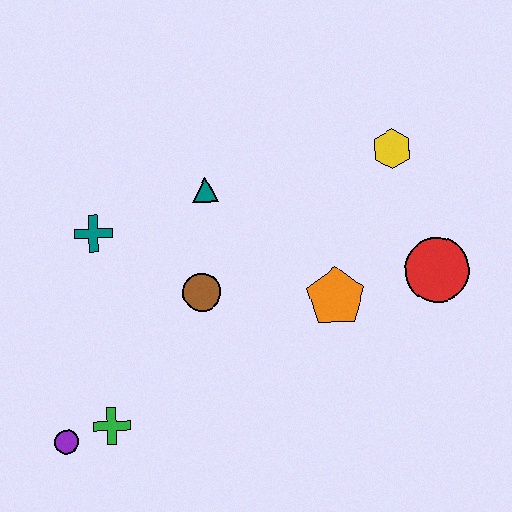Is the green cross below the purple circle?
No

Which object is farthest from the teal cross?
The red circle is farthest from the teal cross.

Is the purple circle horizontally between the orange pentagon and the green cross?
No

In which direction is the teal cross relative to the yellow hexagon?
The teal cross is to the left of the yellow hexagon.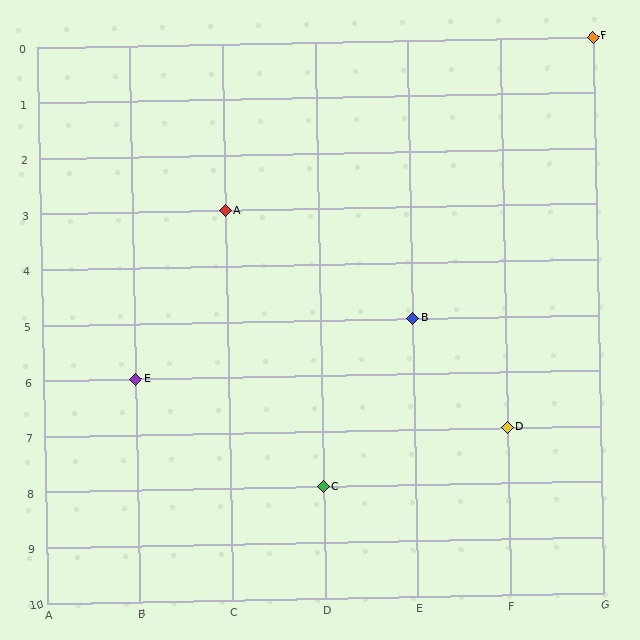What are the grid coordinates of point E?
Point E is at grid coordinates (B, 6).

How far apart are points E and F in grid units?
Points E and F are 5 columns and 6 rows apart (about 7.8 grid units diagonally).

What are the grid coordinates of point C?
Point C is at grid coordinates (D, 8).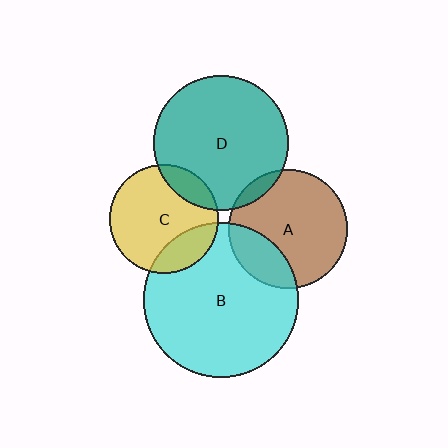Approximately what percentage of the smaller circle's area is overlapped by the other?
Approximately 25%.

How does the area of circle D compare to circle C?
Approximately 1.5 times.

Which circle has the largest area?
Circle B (cyan).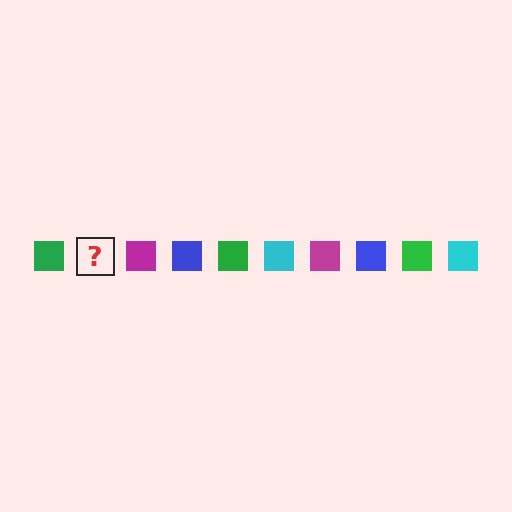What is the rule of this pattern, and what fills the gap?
The rule is that the pattern cycles through green, cyan, magenta, blue squares. The gap should be filled with a cyan square.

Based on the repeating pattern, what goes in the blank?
The blank should be a cyan square.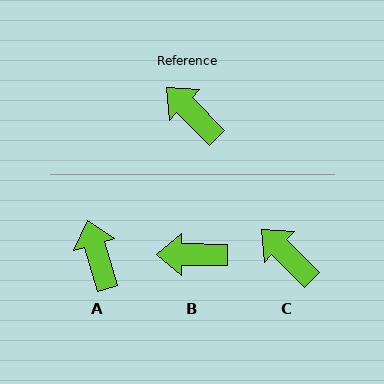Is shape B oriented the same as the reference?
No, it is off by about 44 degrees.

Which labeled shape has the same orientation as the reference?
C.